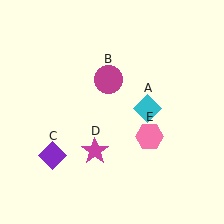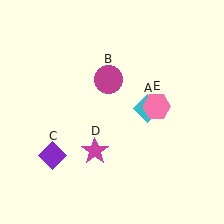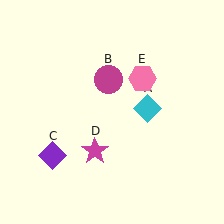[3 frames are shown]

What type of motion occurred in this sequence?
The pink hexagon (object E) rotated counterclockwise around the center of the scene.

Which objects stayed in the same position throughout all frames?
Cyan diamond (object A) and magenta circle (object B) and purple diamond (object C) and magenta star (object D) remained stationary.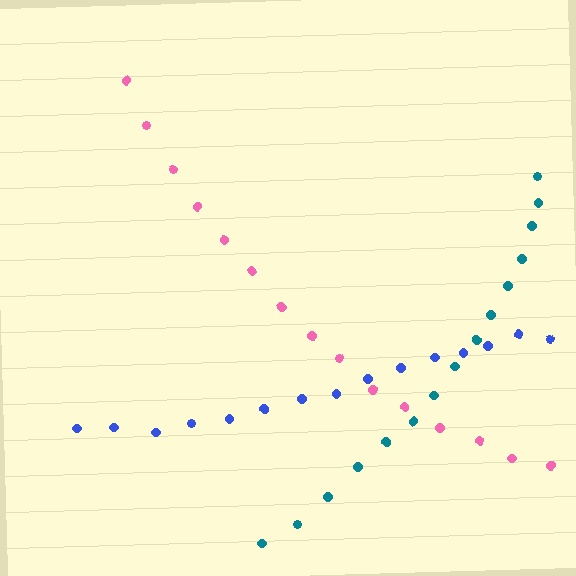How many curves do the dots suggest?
There are 3 distinct paths.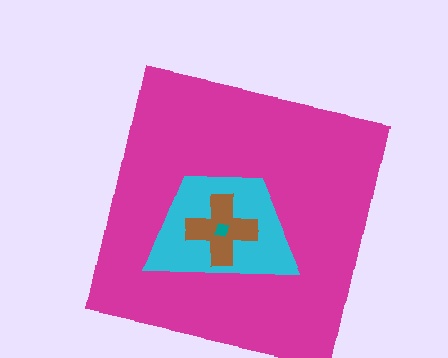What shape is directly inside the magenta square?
The cyan trapezoid.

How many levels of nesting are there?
4.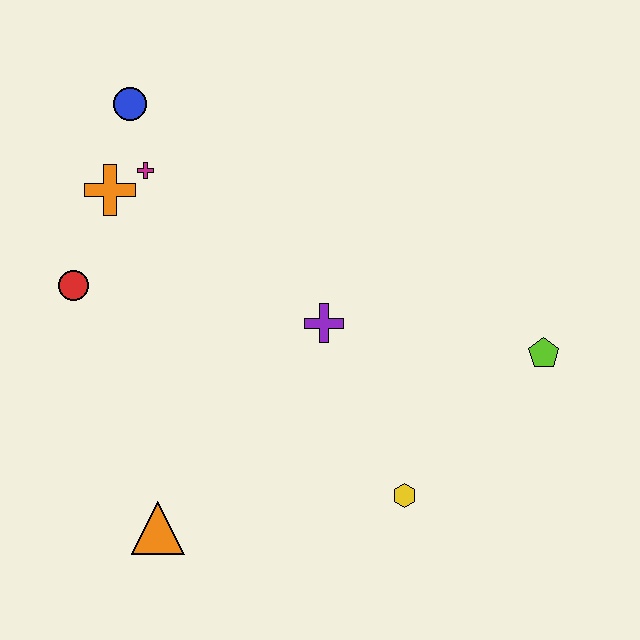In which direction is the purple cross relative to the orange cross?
The purple cross is to the right of the orange cross.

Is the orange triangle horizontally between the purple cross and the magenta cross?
Yes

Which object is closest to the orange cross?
The magenta cross is closest to the orange cross.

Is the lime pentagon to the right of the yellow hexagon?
Yes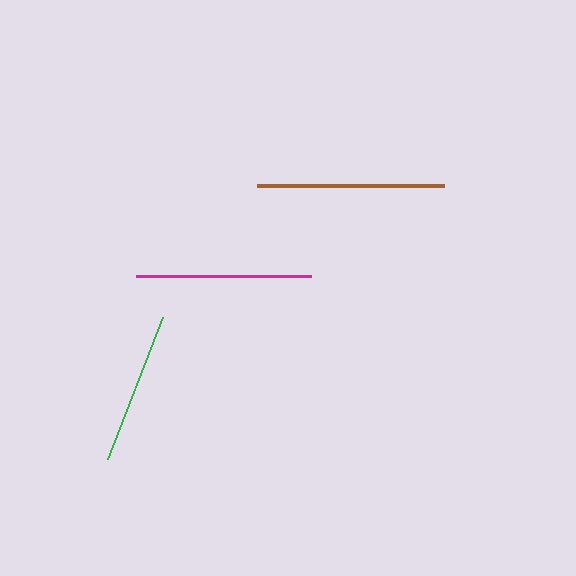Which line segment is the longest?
The brown line is the longest at approximately 187 pixels.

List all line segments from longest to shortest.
From longest to shortest: brown, magenta, green.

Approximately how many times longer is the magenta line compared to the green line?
The magenta line is approximately 1.2 times the length of the green line.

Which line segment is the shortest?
The green line is the shortest at approximately 152 pixels.